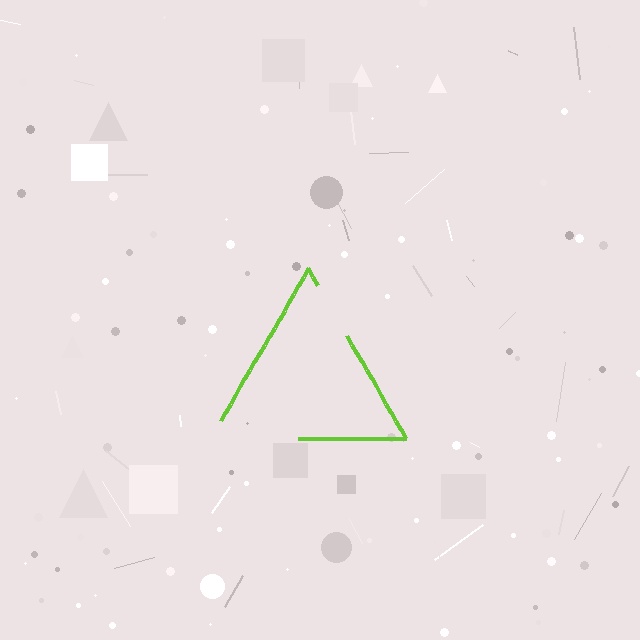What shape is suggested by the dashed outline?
The dashed outline suggests a triangle.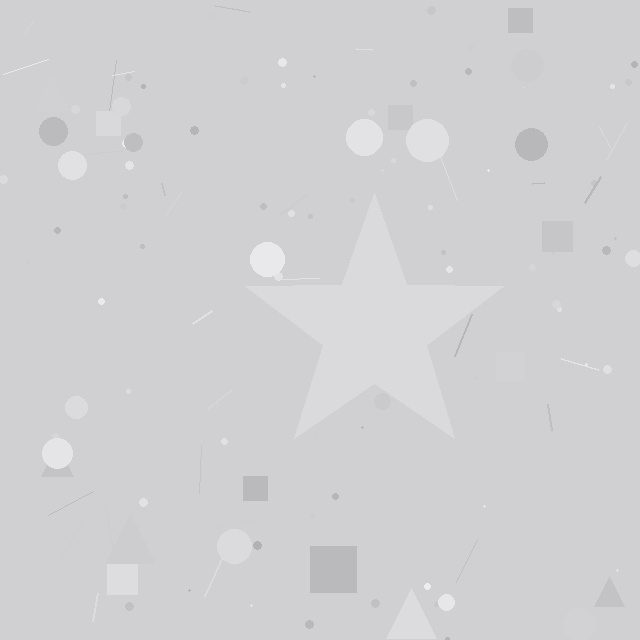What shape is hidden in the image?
A star is hidden in the image.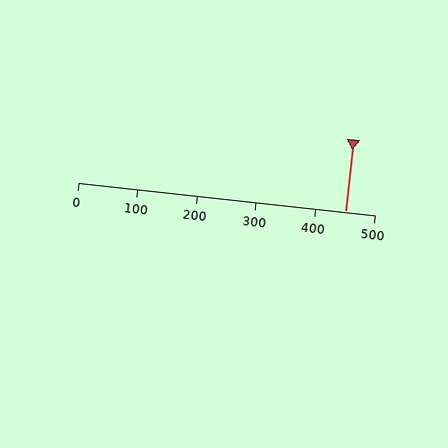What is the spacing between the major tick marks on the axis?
The major ticks are spaced 100 apart.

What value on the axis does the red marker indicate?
The marker indicates approximately 450.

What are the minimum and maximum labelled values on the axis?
The axis runs from 0 to 500.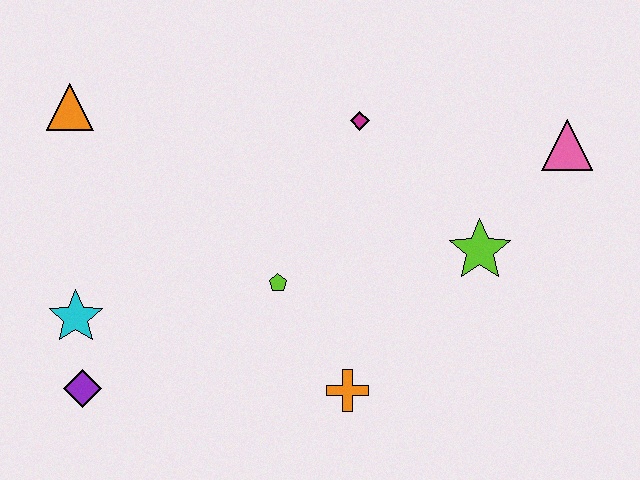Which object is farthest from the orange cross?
The orange triangle is farthest from the orange cross.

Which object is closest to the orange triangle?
The cyan star is closest to the orange triangle.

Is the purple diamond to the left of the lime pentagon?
Yes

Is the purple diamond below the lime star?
Yes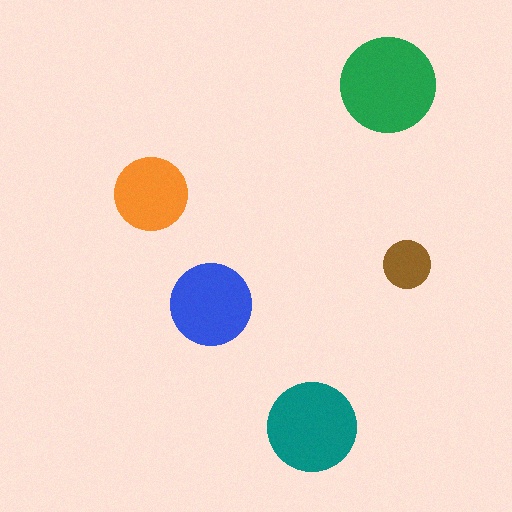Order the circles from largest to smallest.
the green one, the teal one, the blue one, the orange one, the brown one.